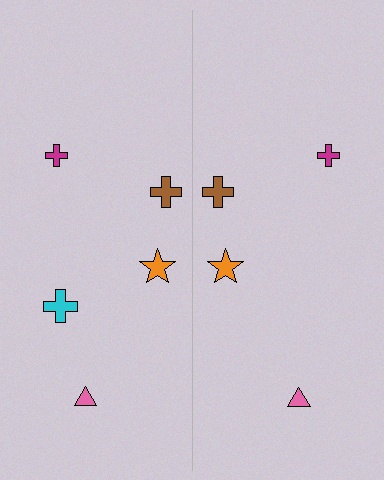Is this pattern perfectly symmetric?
No, the pattern is not perfectly symmetric. A cyan cross is missing from the right side.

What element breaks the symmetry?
A cyan cross is missing from the right side.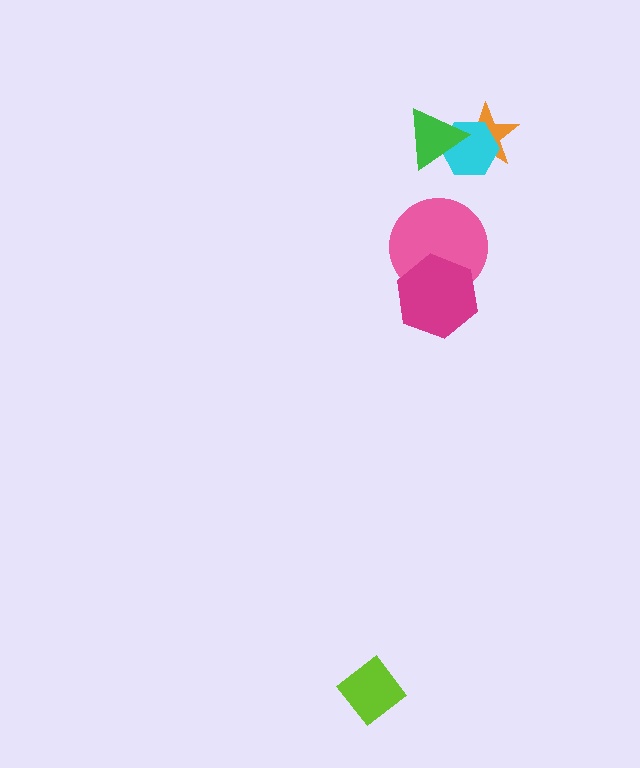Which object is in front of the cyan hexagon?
The green triangle is in front of the cyan hexagon.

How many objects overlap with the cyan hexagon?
2 objects overlap with the cyan hexagon.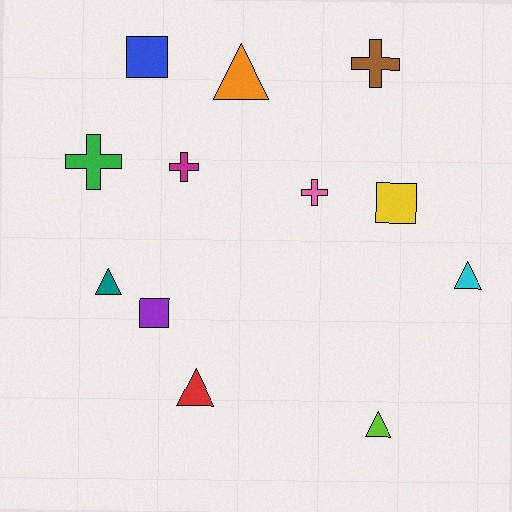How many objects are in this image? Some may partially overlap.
There are 12 objects.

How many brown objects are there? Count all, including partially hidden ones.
There is 1 brown object.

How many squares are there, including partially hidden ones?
There are 3 squares.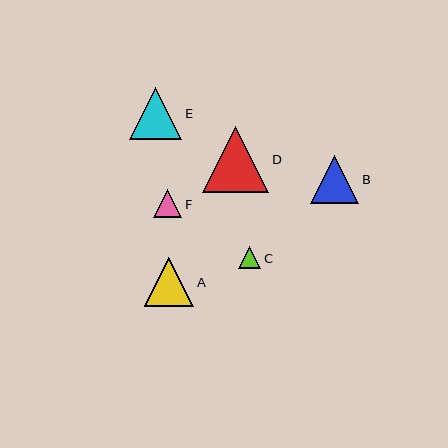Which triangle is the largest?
Triangle D is the largest with a size of approximately 67 pixels.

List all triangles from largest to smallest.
From largest to smallest: D, E, A, B, F, C.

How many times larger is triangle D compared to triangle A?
Triangle D is approximately 1.4 times the size of triangle A.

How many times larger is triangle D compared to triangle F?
Triangle D is approximately 2.4 times the size of triangle F.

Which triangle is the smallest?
Triangle C is the smallest with a size of approximately 22 pixels.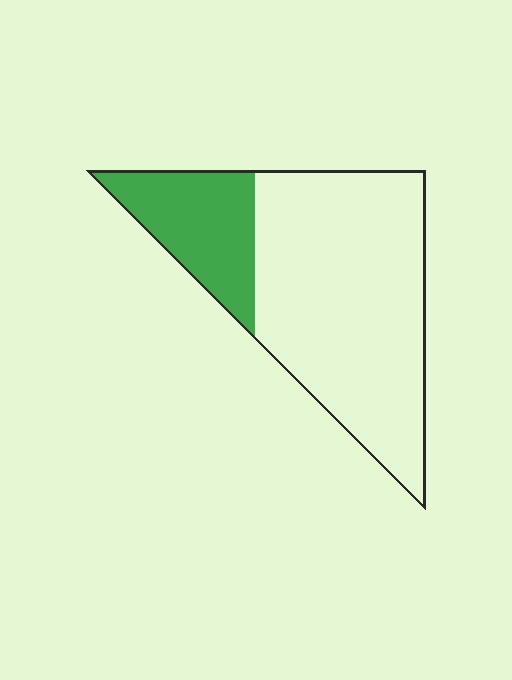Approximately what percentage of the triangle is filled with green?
Approximately 25%.